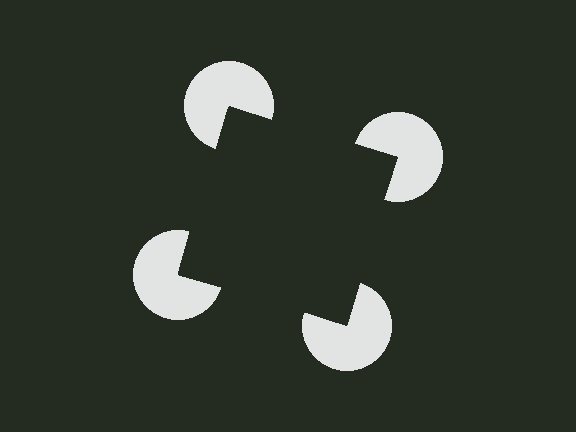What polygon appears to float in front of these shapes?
An illusory square — its edges are inferred from the aligned wedge cuts in the pac-man discs, not physically drawn.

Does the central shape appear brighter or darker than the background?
It typically appears slightly darker than the background, even though no actual brightness change is drawn.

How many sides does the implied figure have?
4 sides.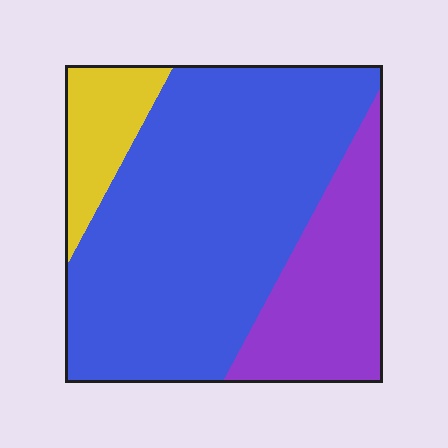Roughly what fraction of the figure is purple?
Purple takes up about one quarter (1/4) of the figure.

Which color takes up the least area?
Yellow, at roughly 10%.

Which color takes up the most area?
Blue, at roughly 65%.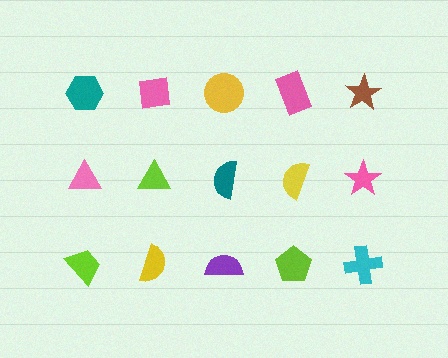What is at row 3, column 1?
A lime trapezoid.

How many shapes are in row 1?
5 shapes.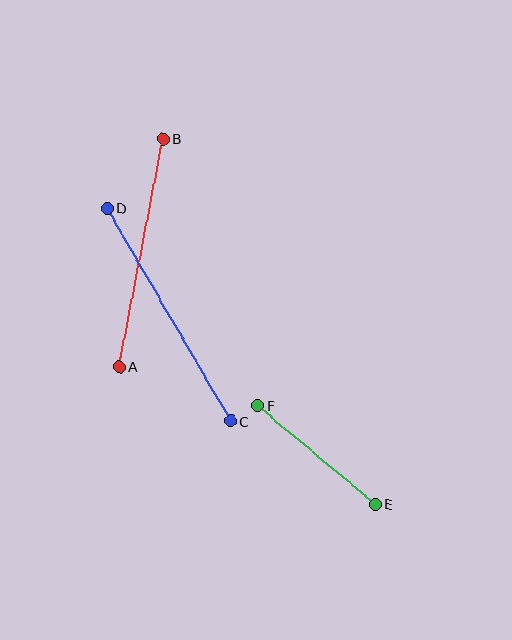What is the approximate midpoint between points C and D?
The midpoint is at approximately (169, 315) pixels.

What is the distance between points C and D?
The distance is approximately 246 pixels.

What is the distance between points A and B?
The distance is approximately 233 pixels.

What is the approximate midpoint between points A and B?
The midpoint is at approximately (141, 253) pixels.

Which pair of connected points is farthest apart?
Points C and D are farthest apart.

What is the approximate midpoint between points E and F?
The midpoint is at approximately (317, 455) pixels.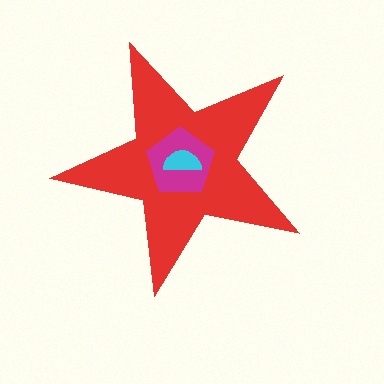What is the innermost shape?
The cyan semicircle.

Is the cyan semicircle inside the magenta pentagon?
Yes.